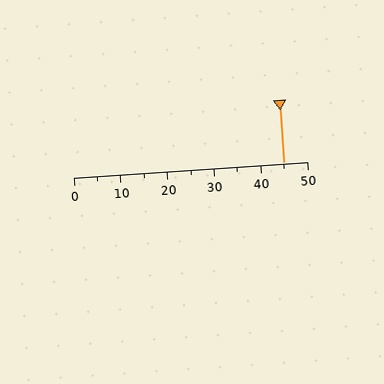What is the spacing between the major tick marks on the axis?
The major ticks are spaced 10 apart.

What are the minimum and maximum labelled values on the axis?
The axis runs from 0 to 50.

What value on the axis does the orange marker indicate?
The marker indicates approximately 45.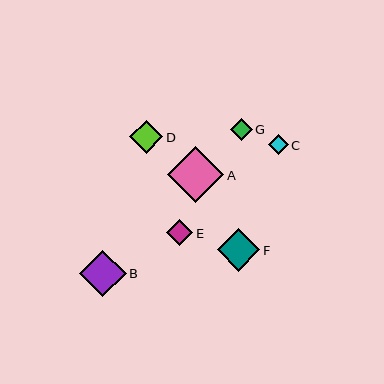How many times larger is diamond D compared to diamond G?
Diamond D is approximately 1.5 times the size of diamond G.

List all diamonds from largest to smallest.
From largest to smallest: A, B, F, D, E, G, C.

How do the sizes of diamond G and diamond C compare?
Diamond G and diamond C are approximately the same size.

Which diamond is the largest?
Diamond A is the largest with a size of approximately 56 pixels.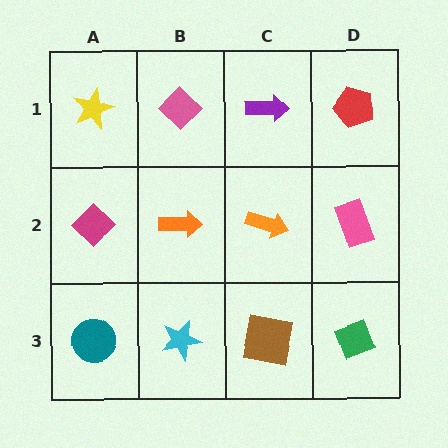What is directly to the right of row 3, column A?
A cyan star.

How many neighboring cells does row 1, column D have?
2.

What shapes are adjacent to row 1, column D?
A pink rectangle (row 2, column D), a purple arrow (row 1, column C).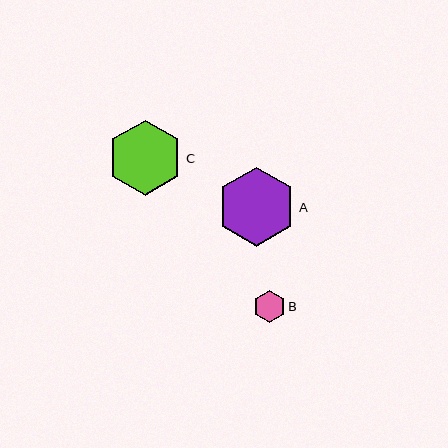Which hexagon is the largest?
Hexagon A is the largest with a size of approximately 80 pixels.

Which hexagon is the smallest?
Hexagon B is the smallest with a size of approximately 33 pixels.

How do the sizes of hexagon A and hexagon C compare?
Hexagon A and hexagon C are approximately the same size.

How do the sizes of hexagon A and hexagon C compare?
Hexagon A and hexagon C are approximately the same size.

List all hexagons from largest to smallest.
From largest to smallest: A, C, B.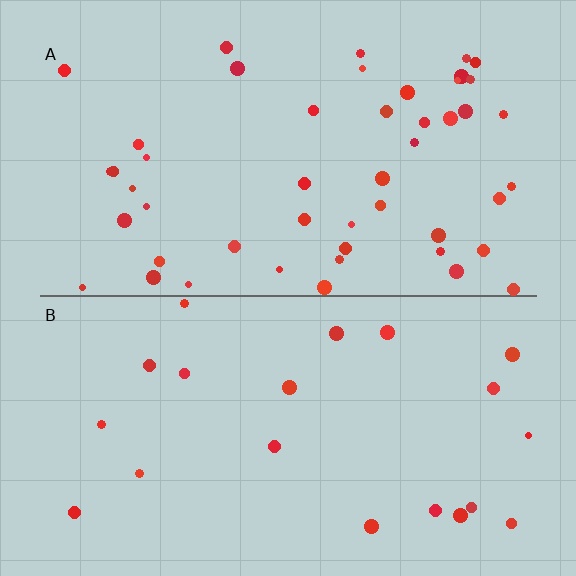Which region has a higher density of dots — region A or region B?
A (the top).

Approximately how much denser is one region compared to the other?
Approximately 2.4× — region A over region B.